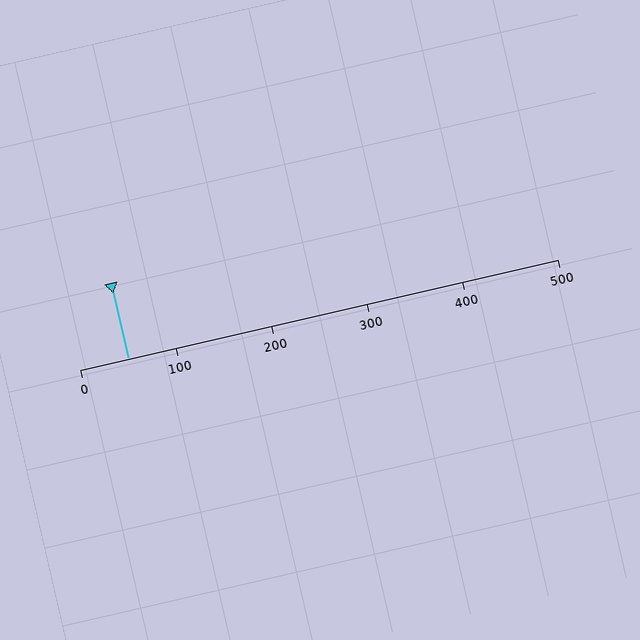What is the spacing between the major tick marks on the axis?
The major ticks are spaced 100 apart.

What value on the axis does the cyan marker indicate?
The marker indicates approximately 50.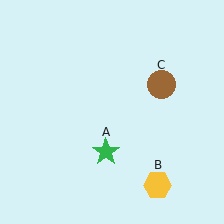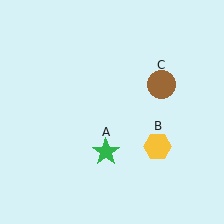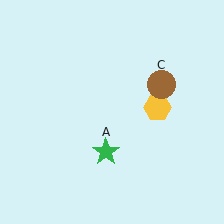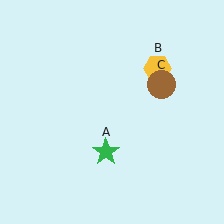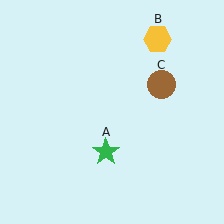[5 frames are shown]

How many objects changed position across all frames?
1 object changed position: yellow hexagon (object B).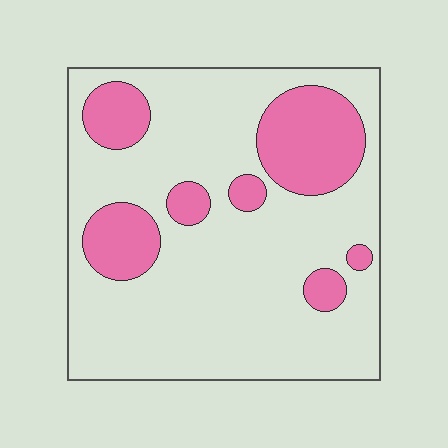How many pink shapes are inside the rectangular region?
7.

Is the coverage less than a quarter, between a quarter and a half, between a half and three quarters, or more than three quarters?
Less than a quarter.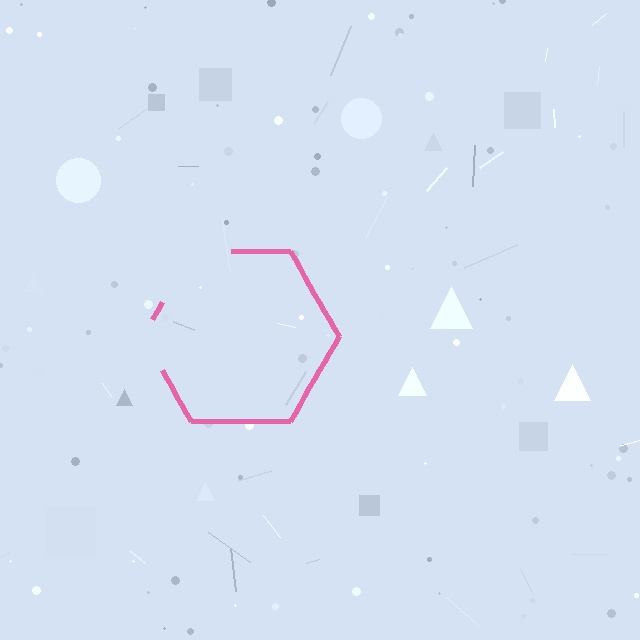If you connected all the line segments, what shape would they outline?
They would outline a hexagon.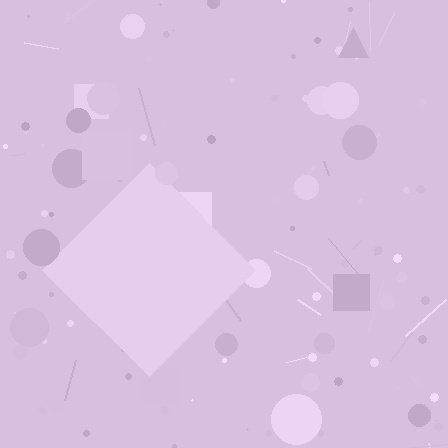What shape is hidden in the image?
A diamond is hidden in the image.